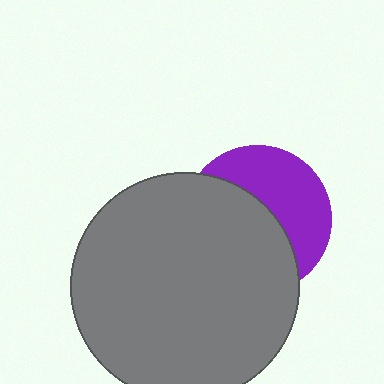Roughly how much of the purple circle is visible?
A small part of it is visible (roughly 44%).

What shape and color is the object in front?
The object in front is a gray circle.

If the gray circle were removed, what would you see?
You would see the complete purple circle.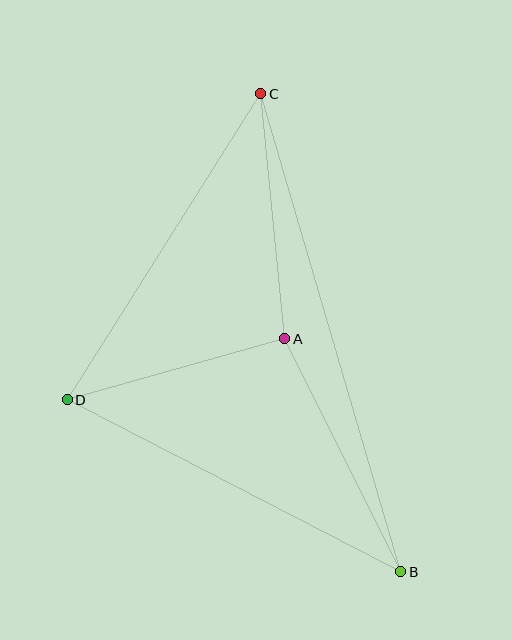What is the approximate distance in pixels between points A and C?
The distance between A and C is approximately 246 pixels.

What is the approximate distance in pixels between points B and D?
The distance between B and D is approximately 376 pixels.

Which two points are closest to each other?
Points A and D are closest to each other.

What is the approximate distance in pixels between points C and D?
The distance between C and D is approximately 362 pixels.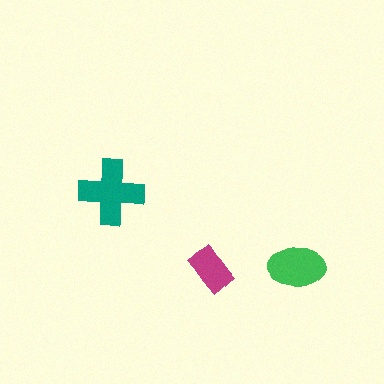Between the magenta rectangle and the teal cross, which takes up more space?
The teal cross.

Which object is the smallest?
The magenta rectangle.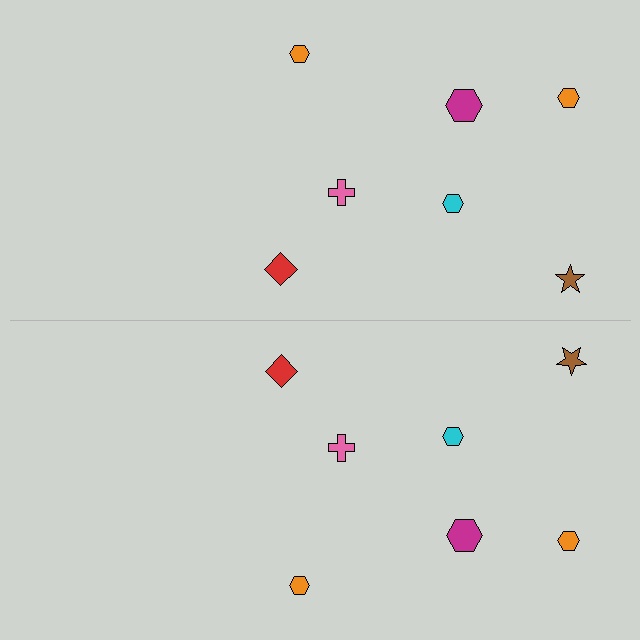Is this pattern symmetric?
Yes, this pattern has bilateral (reflection) symmetry.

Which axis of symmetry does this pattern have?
The pattern has a horizontal axis of symmetry running through the center of the image.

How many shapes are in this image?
There are 14 shapes in this image.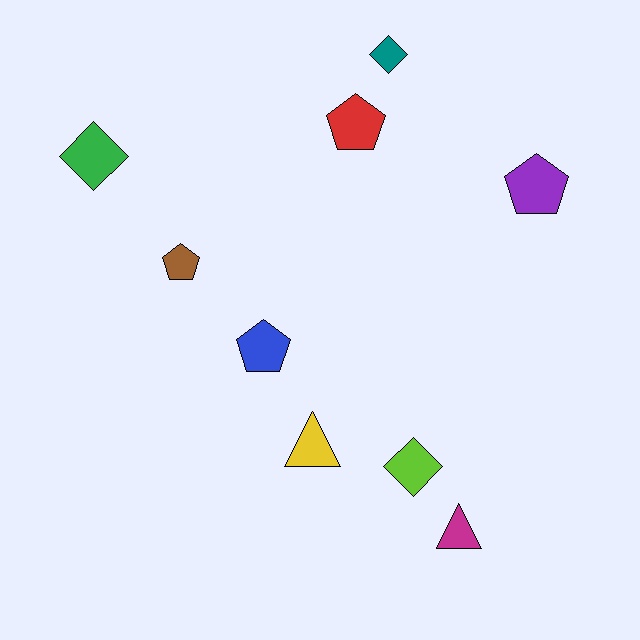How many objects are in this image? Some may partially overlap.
There are 9 objects.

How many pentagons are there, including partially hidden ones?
There are 4 pentagons.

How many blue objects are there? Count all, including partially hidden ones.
There is 1 blue object.